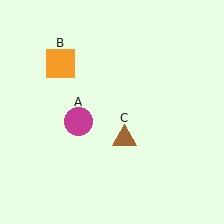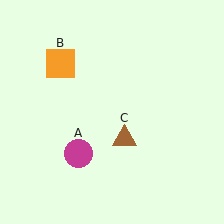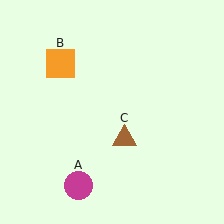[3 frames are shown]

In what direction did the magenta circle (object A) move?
The magenta circle (object A) moved down.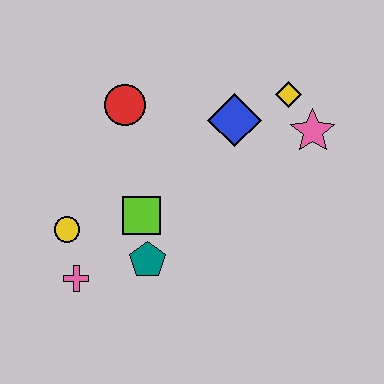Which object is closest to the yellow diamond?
The pink star is closest to the yellow diamond.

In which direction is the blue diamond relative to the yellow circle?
The blue diamond is to the right of the yellow circle.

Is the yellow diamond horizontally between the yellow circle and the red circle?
No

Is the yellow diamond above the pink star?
Yes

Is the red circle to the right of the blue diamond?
No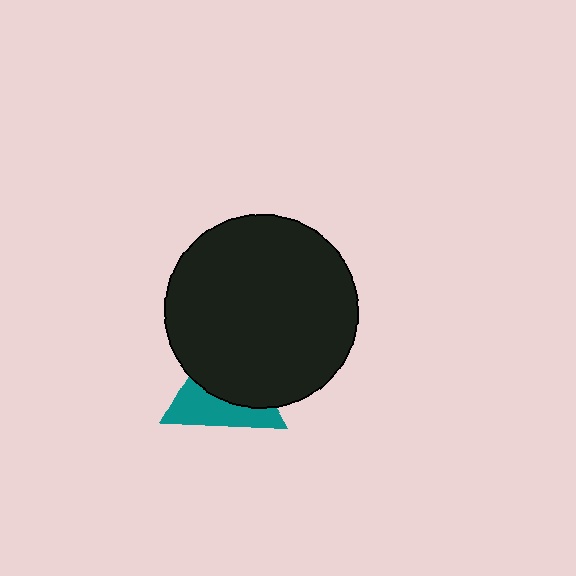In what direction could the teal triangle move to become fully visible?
The teal triangle could move down. That would shift it out from behind the black circle entirely.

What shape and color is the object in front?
The object in front is a black circle.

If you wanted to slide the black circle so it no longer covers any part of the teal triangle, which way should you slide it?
Slide it up — that is the most direct way to separate the two shapes.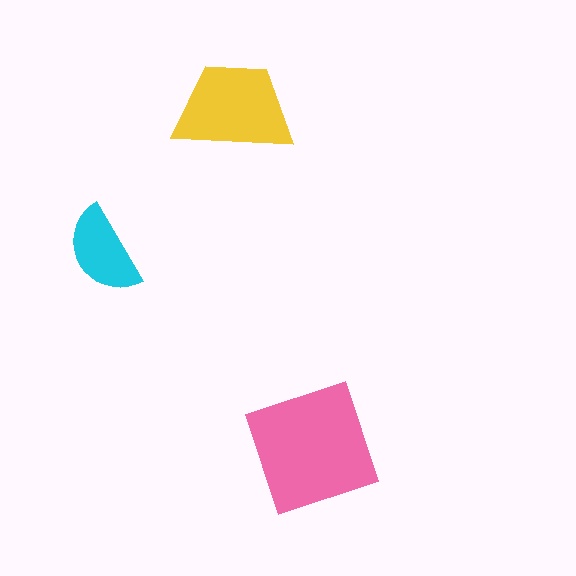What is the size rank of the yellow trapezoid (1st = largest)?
2nd.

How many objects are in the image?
There are 3 objects in the image.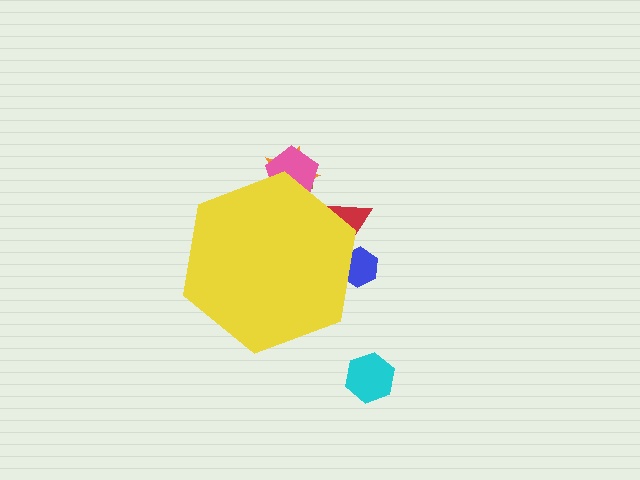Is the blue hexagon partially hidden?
Yes, the blue hexagon is partially hidden behind the yellow hexagon.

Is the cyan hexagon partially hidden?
No, the cyan hexagon is fully visible.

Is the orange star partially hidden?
Yes, the orange star is partially hidden behind the yellow hexagon.